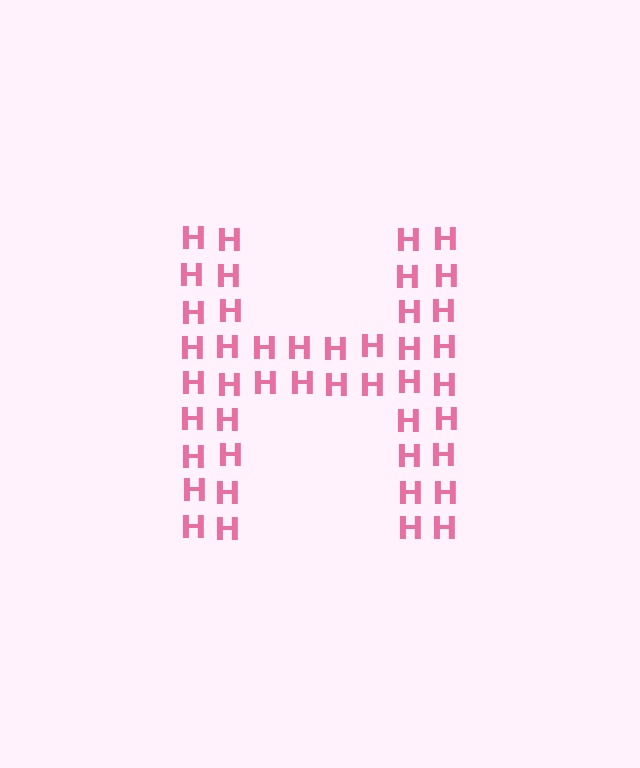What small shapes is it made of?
It is made of small letter H's.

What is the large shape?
The large shape is the letter H.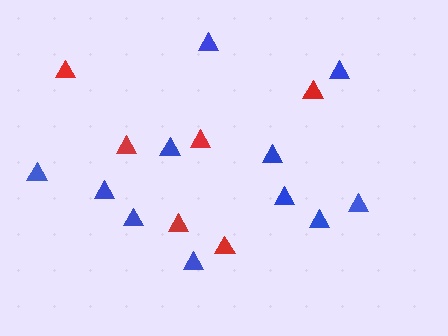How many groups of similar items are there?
There are 2 groups: one group of red triangles (6) and one group of blue triangles (11).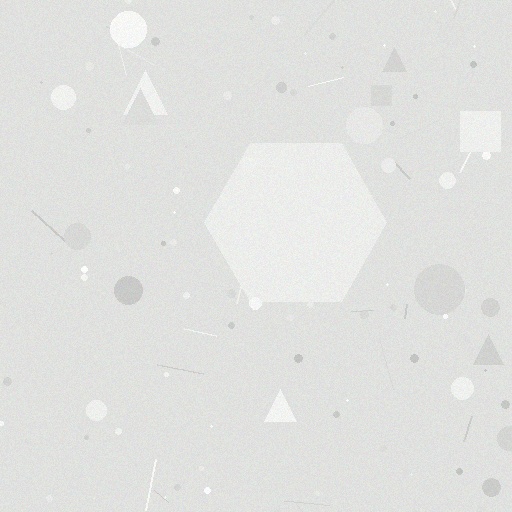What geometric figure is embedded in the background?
A hexagon is embedded in the background.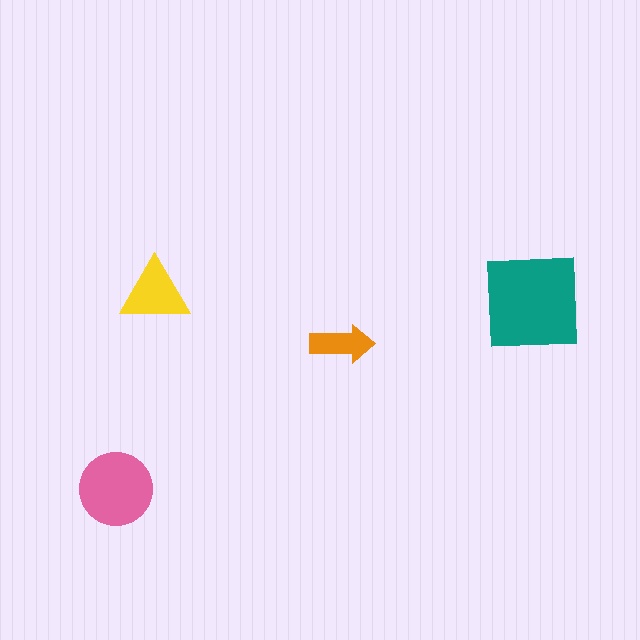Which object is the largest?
The teal square.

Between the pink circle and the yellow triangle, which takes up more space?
The pink circle.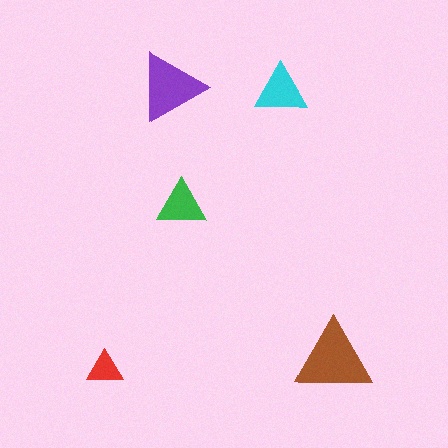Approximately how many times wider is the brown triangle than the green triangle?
About 1.5 times wider.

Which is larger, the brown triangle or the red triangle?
The brown one.